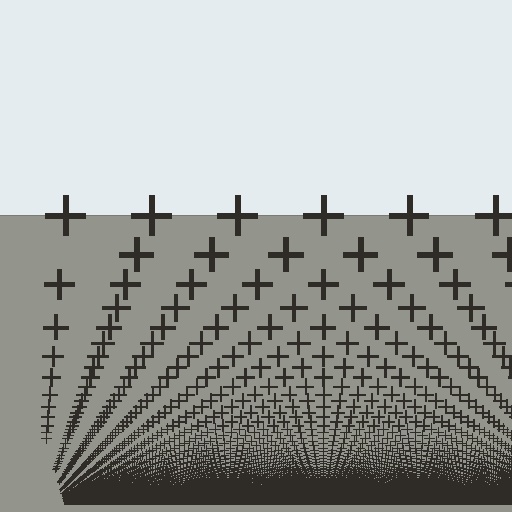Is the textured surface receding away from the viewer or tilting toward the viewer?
The surface appears to tilt toward the viewer. Texture elements get larger and sparser toward the top.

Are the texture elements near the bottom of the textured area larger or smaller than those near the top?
Smaller. The gradient is inverted — elements near the bottom are smaller and denser.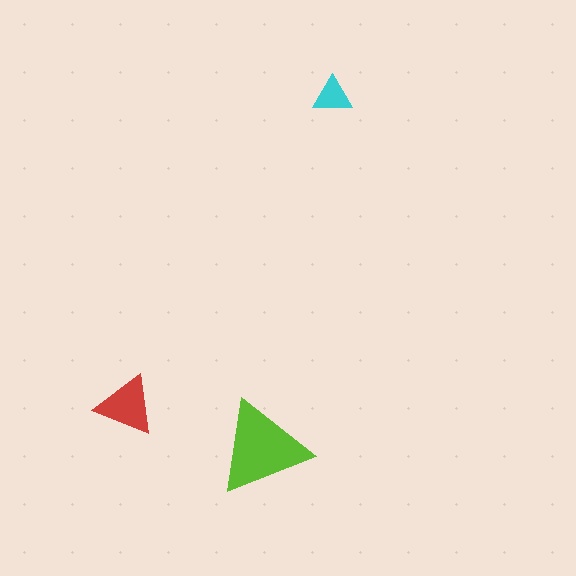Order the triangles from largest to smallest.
the lime one, the red one, the cyan one.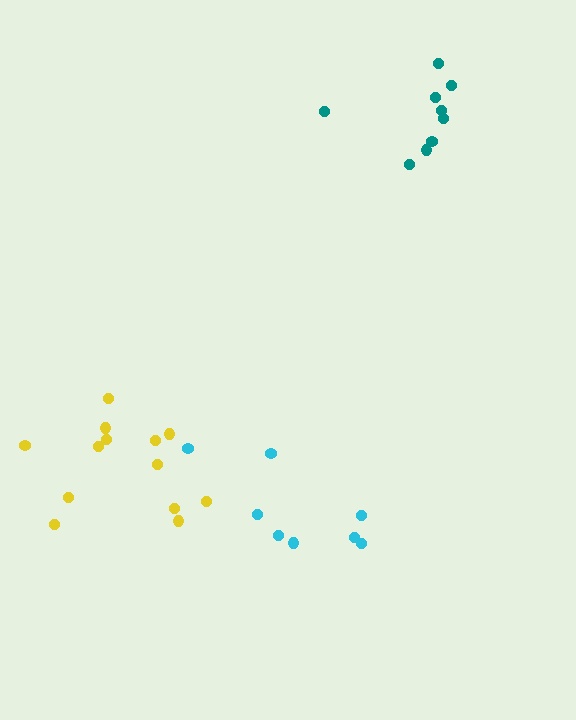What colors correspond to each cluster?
The clusters are colored: teal, yellow, cyan.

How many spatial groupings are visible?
There are 3 spatial groupings.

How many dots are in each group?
Group 1: 9 dots, Group 2: 13 dots, Group 3: 8 dots (30 total).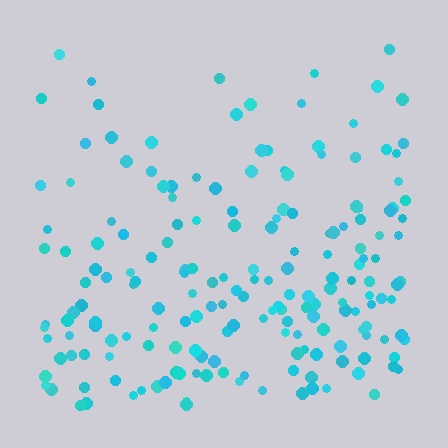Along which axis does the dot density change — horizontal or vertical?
Vertical.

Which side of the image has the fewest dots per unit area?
The top.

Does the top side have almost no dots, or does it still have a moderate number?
Still a moderate number, just noticeably fewer than the bottom.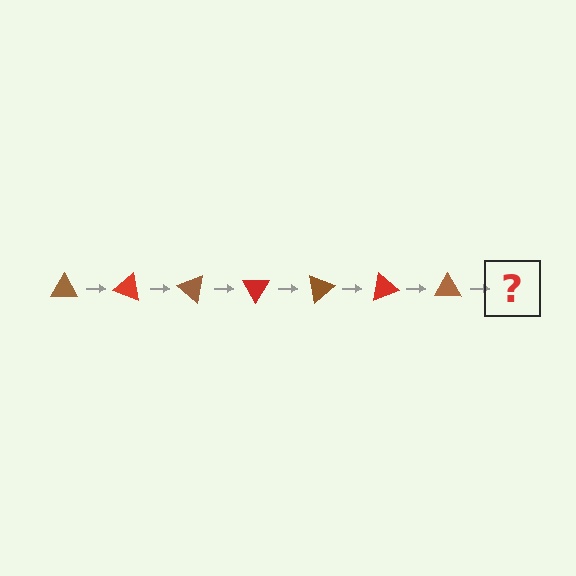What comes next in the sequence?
The next element should be a red triangle, rotated 140 degrees from the start.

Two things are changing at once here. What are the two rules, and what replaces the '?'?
The two rules are that it rotates 20 degrees each step and the color cycles through brown and red. The '?' should be a red triangle, rotated 140 degrees from the start.